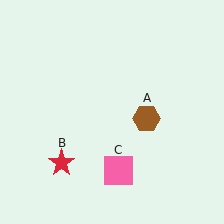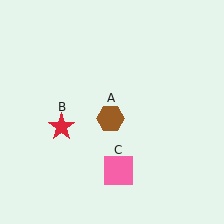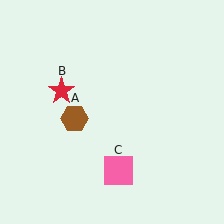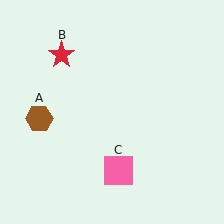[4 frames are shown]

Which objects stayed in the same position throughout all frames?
Pink square (object C) remained stationary.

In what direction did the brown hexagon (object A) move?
The brown hexagon (object A) moved left.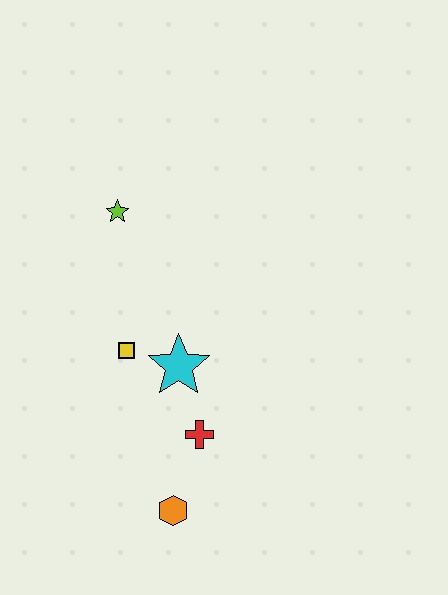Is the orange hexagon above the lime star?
No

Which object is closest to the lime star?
The yellow square is closest to the lime star.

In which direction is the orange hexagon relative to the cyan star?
The orange hexagon is below the cyan star.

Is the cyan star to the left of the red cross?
Yes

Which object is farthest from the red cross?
The lime star is farthest from the red cross.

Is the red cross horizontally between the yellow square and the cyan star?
No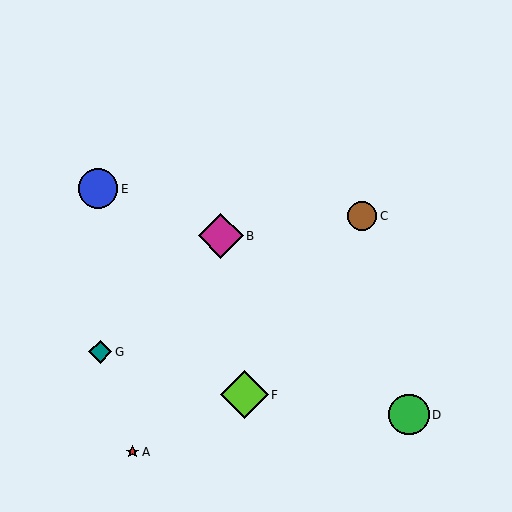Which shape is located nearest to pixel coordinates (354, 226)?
The brown circle (labeled C) at (362, 216) is nearest to that location.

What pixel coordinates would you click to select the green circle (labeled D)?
Click at (409, 415) to select the green circle D.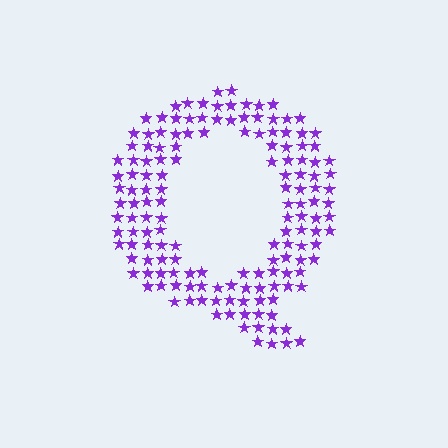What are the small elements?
The small elements are stars.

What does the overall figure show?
The overall figure shows the letter Q.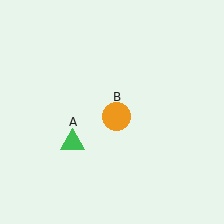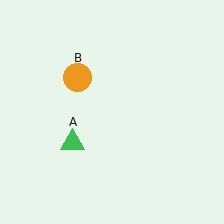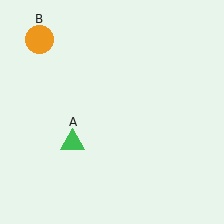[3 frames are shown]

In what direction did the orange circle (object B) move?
The orange circle (object B) moved up and to the left.